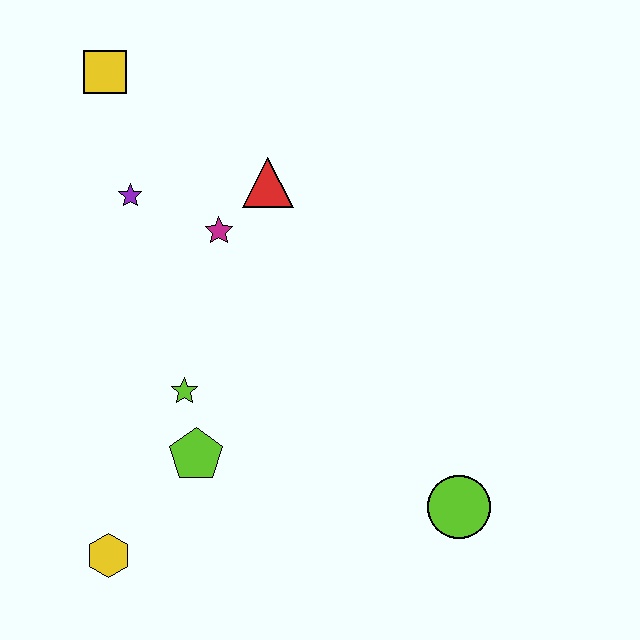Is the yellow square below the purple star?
No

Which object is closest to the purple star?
The magenta star is closest to the purple star.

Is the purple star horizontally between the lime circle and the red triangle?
No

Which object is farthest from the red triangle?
The yellow hexagon is farthest from the red triangle.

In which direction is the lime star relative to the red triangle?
The lime star is below the red triangle.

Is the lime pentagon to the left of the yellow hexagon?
No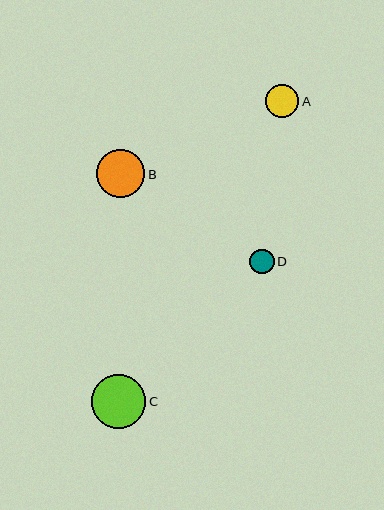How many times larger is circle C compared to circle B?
Circle C is approximately 1.1 times the size of circle B.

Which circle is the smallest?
Circle D is the smallest with a size of approximately 25 pixels.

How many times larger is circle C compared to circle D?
Circle C is approximately 2.2 times the size of circle D.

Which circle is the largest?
Circle C is the largest with a size of approximately 54 pixels.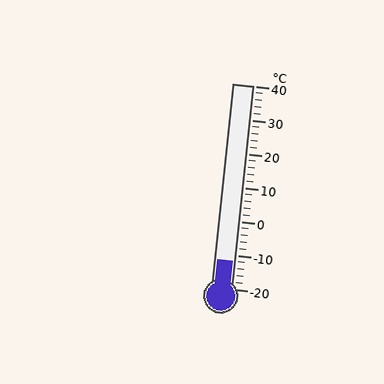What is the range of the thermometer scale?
The thermometer scale ranges from -20°C to 40°C.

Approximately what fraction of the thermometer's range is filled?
The thermometer is filled to approximately 15% of its range.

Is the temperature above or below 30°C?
The temperature is below 30°C.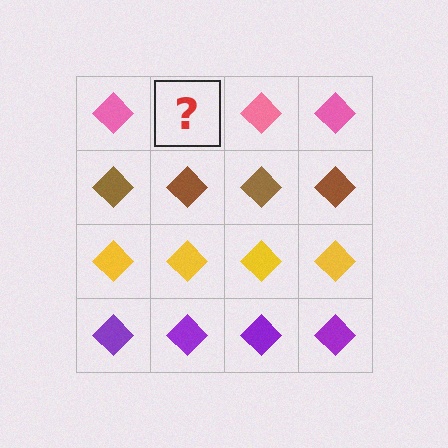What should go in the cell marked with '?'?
The missing cell should contain a pink diamond.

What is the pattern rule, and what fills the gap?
The rule is that each row has a consistent color. The gap should be filled with a pink diamond.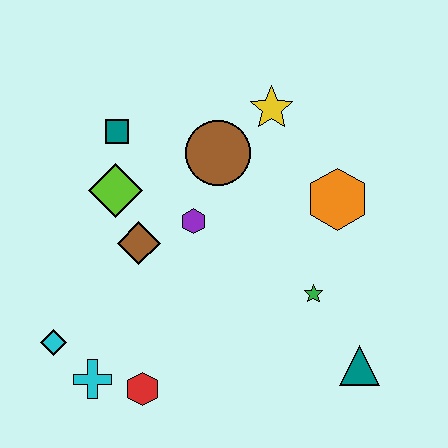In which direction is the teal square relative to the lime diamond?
The teal square is above the lime diamond.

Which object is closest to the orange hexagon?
The green star is closest to the orange hexagon.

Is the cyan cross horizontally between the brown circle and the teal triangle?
No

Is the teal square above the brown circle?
Yes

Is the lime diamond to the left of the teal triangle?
Yes